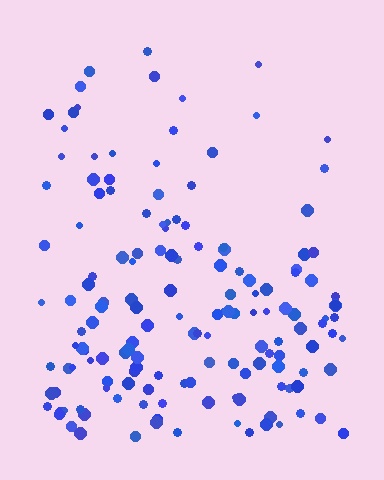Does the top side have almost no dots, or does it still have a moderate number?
Still a moderate number, just noticeably fewer than the bottom.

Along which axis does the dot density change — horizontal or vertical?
Vertical.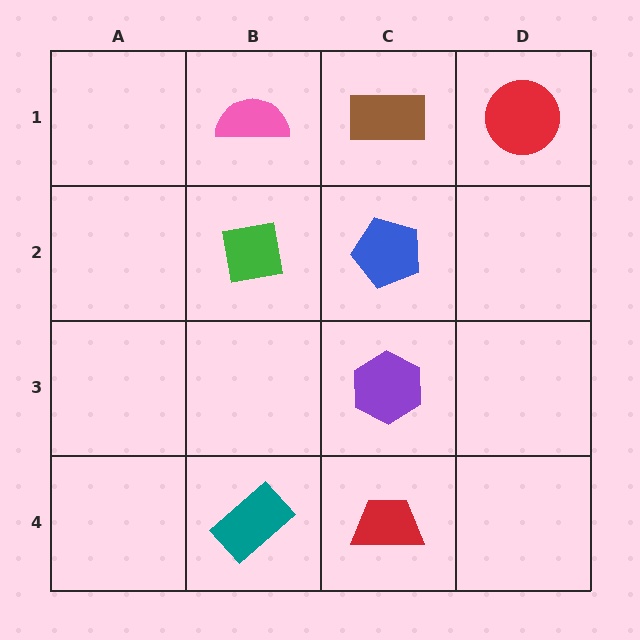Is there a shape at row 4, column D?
No, that cell is empty.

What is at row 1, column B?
A pink semicircle.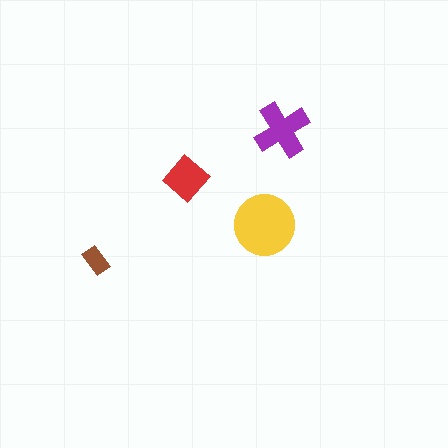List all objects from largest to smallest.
The yellow circle, the purple cross, the red diamond, the brown rectangle.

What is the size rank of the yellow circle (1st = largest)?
1st.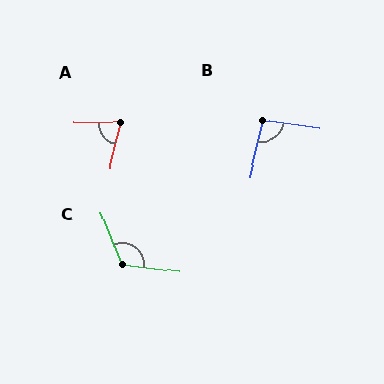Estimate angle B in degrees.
Approximately 95 degrees.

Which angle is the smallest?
A, at approximately 77 degrees.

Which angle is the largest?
C, at approximately 119 degrees.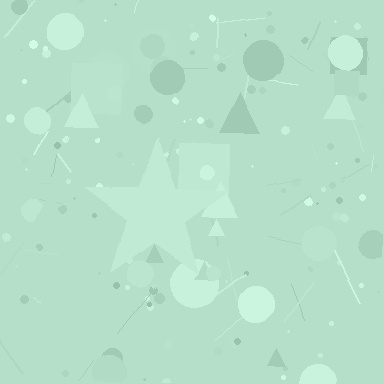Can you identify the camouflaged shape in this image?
The camouflaged shape is a star.